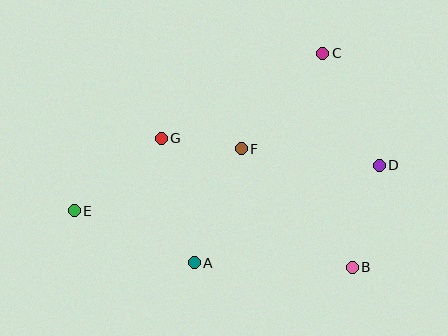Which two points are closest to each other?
Points F and G are closest to each other.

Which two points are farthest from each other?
Points D and E are farthest from each other.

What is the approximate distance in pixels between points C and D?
The distance between C and D is approximately 125 pixels.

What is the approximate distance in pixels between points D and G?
The distance between D and G is approximately 219 pixels.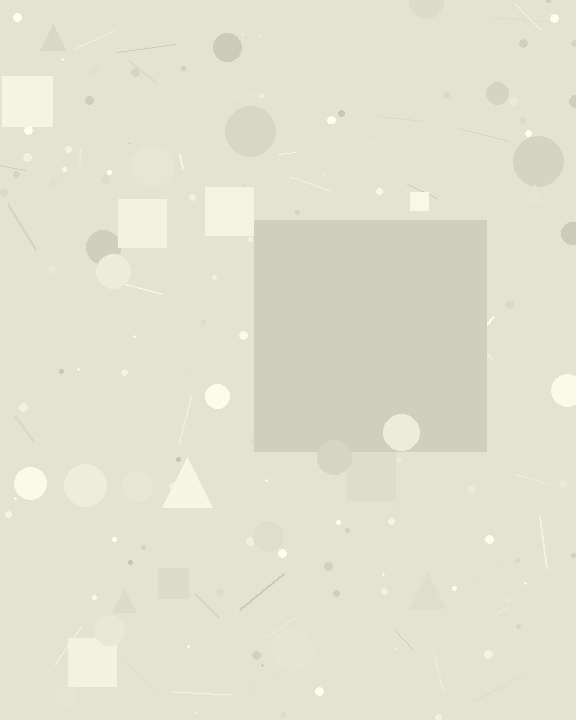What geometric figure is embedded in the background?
A square is embedded in the background.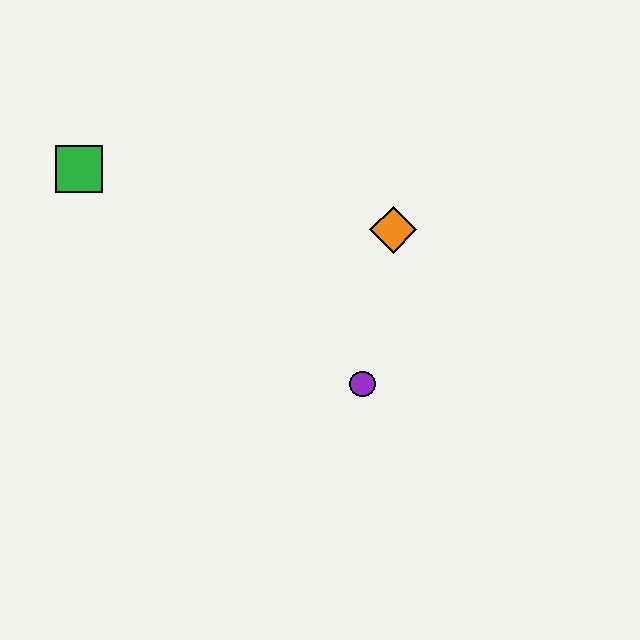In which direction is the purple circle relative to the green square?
The purple circle is to the right of the green square.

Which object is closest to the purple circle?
The orange diamond is closest to the purple circle.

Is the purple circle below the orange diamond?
Yes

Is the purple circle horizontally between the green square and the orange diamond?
Yes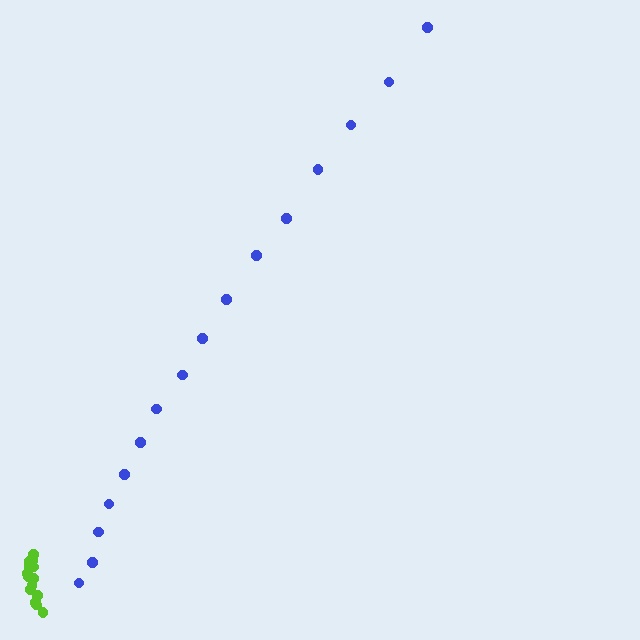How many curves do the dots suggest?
There are 2 distinct paths.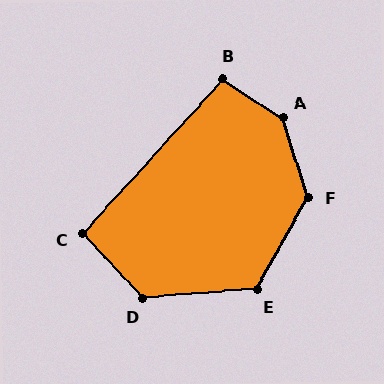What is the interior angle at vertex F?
Approximately 132 degrees (obtuse).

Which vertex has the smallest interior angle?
C, at approximately 95 degrees.